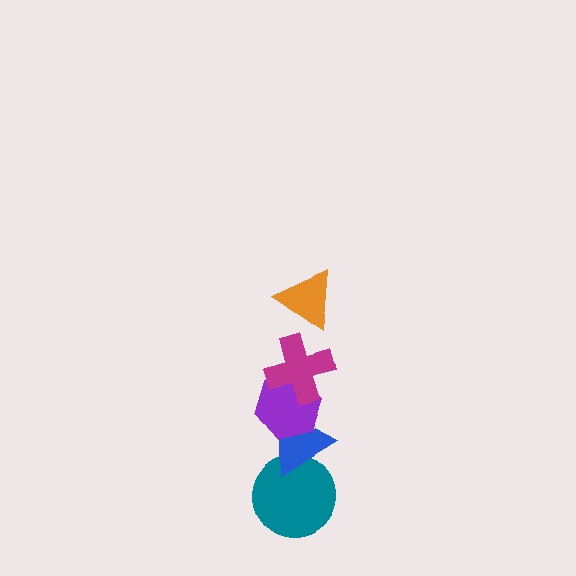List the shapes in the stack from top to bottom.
From top to bottom: the orange triangle, the magenta cross, the purple hexagon, the blue triangle, the teal circle.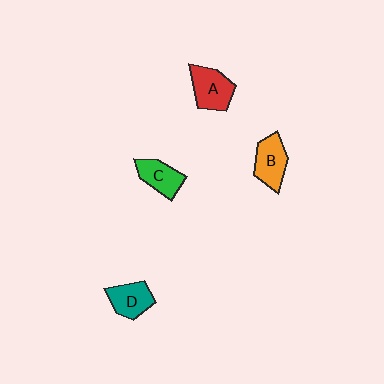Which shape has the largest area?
Shape A (red).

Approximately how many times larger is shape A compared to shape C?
Approximately 1.2 times.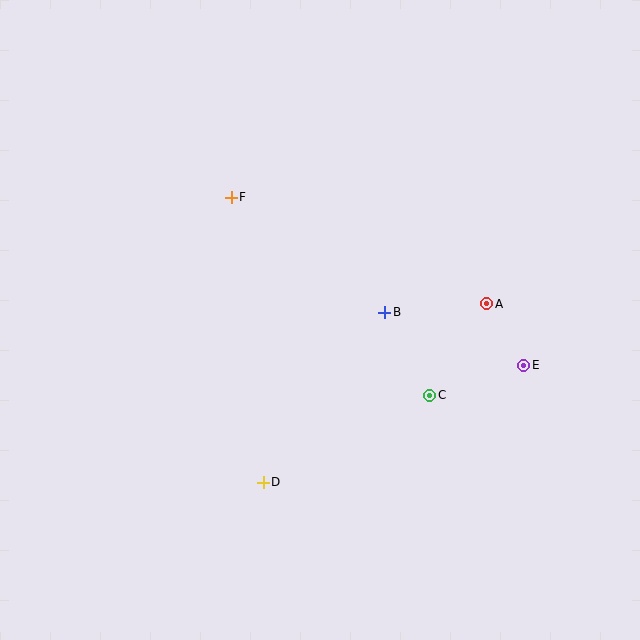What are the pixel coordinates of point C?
Point C is at (430, 396).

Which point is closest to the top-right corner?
Point A is closest to the top-right corner.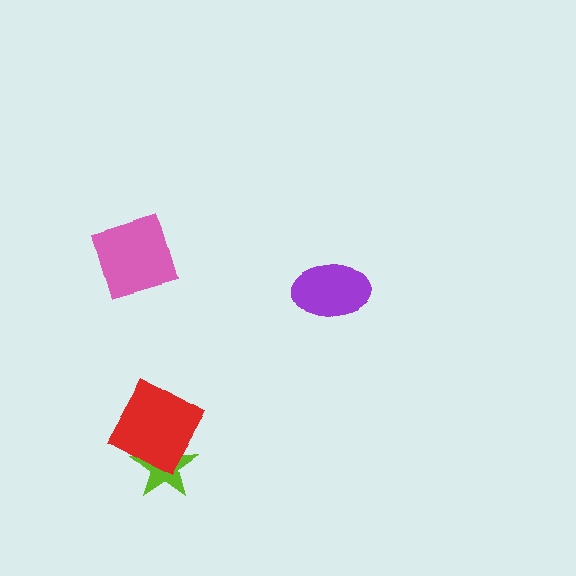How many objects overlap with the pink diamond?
0 objects overlap with the pink diamond.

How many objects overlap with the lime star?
1 object overlaps with the lime star.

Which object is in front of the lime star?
The red square is in front of the lime star.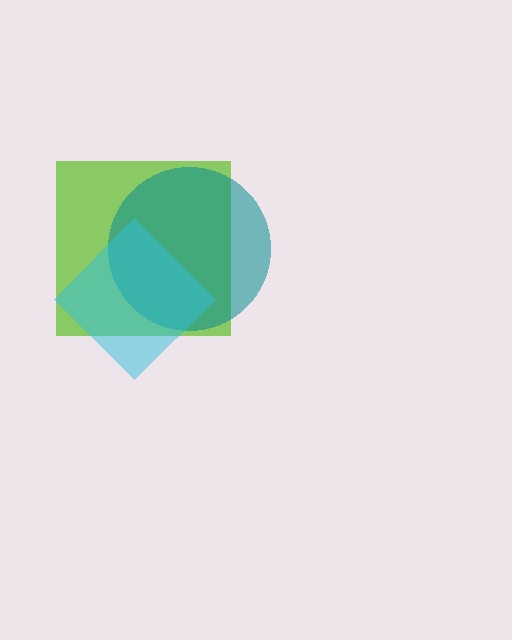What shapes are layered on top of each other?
The layered shapes are: a lime square, a teal circle, a cyan diamond.